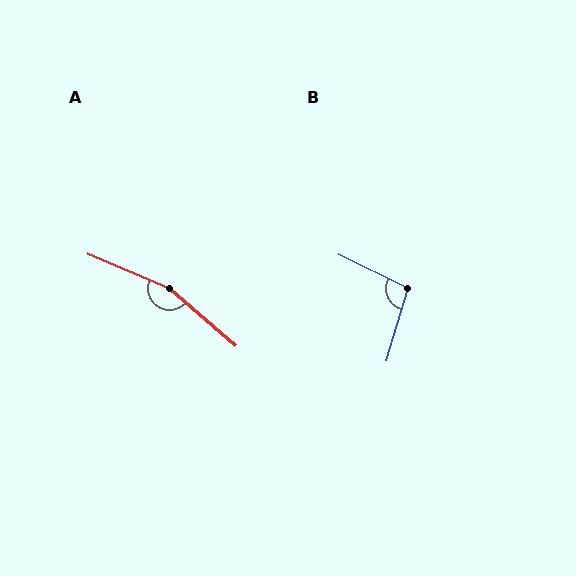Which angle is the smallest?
B, at approximately 100 degrees.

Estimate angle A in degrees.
Approximately 162 degrees.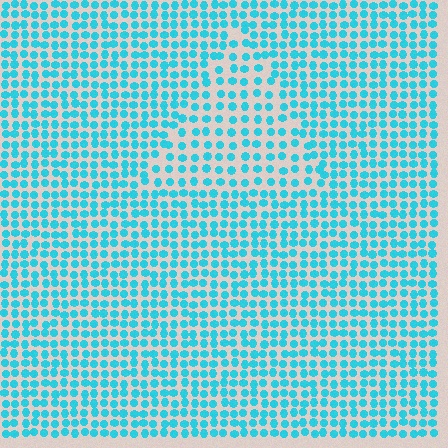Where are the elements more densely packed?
The elements are more densely packed outside the triangle boundary.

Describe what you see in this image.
The image contains small cyan elements arranged at two different densities. A triangle-shaped region is visible where the elements are less densely packed than the surrounding area.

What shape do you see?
I see a triangle.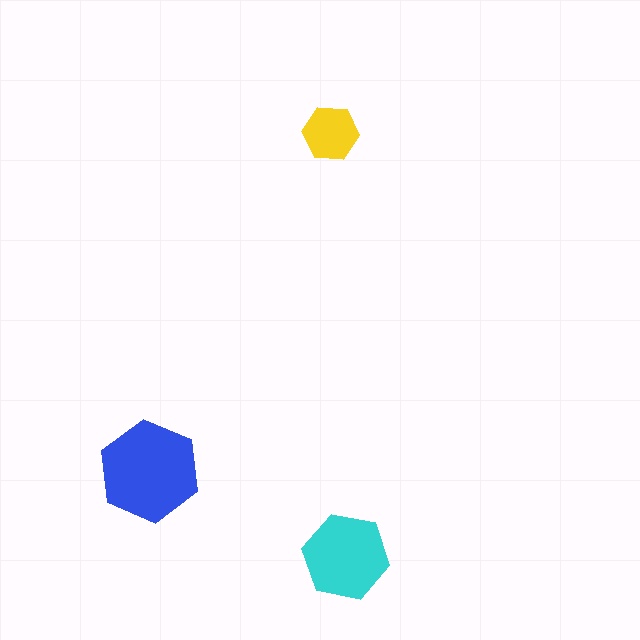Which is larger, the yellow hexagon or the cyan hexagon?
The cyan one.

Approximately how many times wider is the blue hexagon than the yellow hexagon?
About 2 times wider.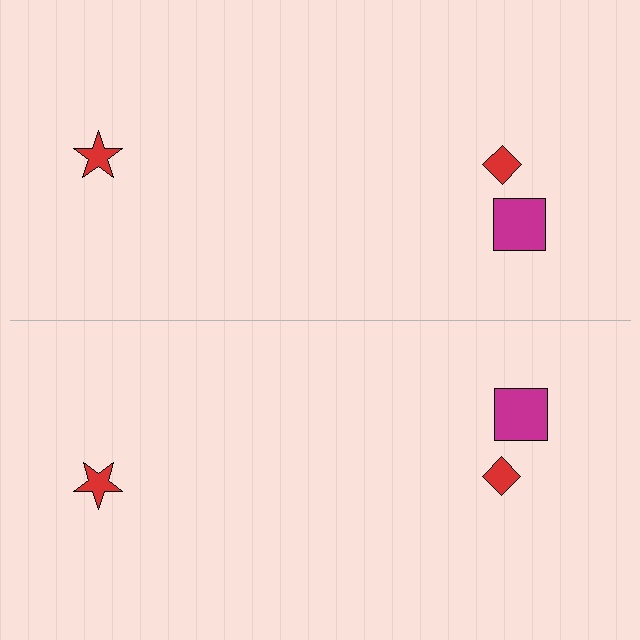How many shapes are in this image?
There are 6 shapes in this image.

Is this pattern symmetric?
Yes, this pattern has bilateral (reflection) symmetry.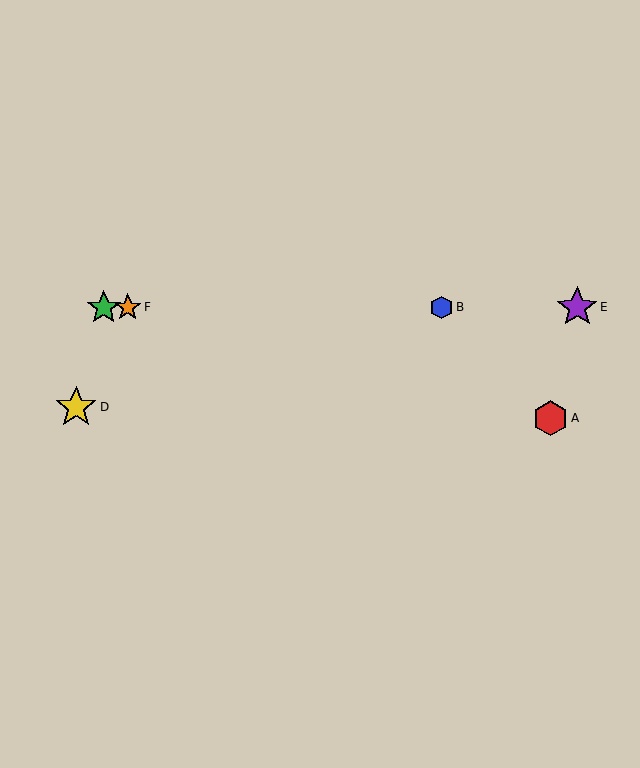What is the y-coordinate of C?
Object C is at y≈307.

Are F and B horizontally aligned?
Yes, both are at y≈307.